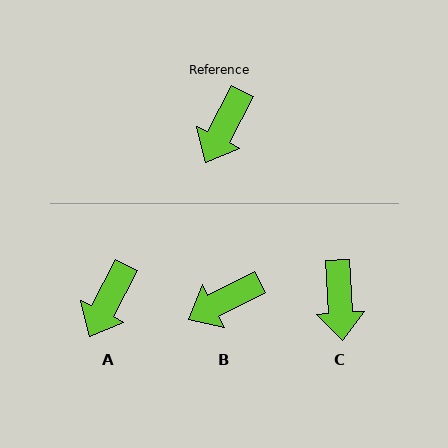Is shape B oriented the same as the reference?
No, it is off by about 35 degrees.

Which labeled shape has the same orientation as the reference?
A.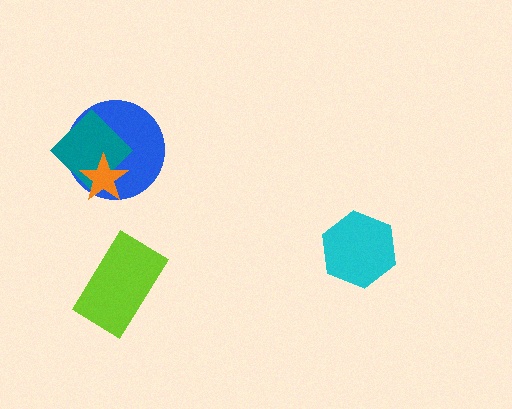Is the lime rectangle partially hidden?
No, no other shape covers it.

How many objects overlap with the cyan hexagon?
0 objects overlap with the cyan hexagon.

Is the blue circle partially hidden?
Yes, it is partially covered by another shape.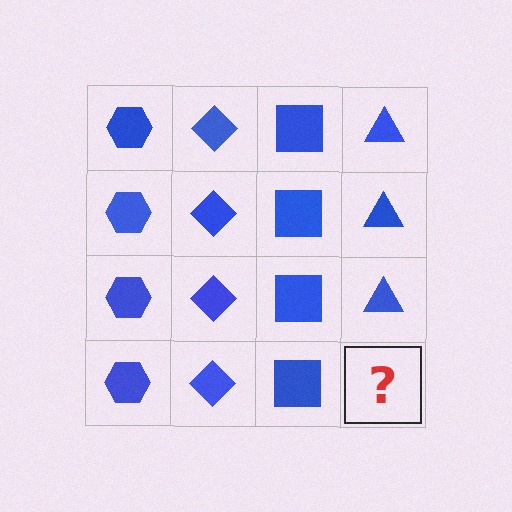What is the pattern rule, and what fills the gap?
The rule is that each column has a consistent shape. The gap should be filled with a blue triangle.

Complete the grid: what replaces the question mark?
The question mark should be replaced with a blue triangle.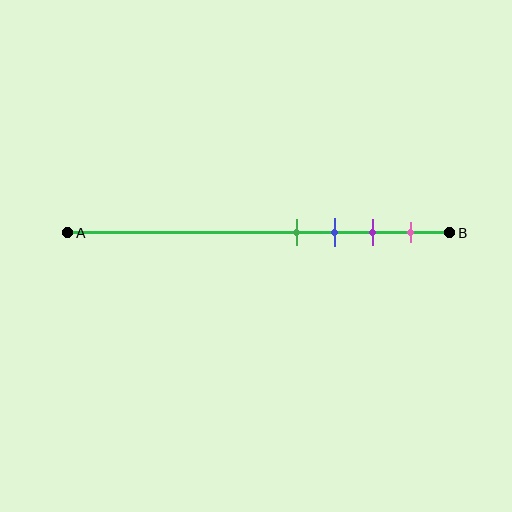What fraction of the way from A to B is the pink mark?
The pink mark is approximately 90% (0.9) of the way from A to B.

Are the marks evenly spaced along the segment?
Yes, the marks are approximately evenly spaced.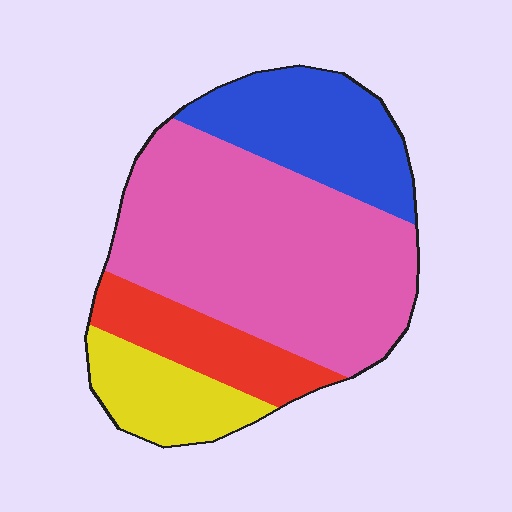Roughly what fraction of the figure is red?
Red takes up less than a quarter of the figure.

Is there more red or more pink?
Pink.